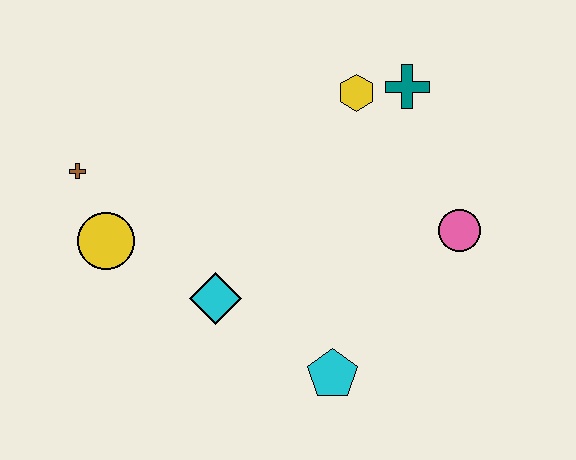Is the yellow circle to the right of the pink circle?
No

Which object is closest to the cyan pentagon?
The cyan diamond is closest to the cyan pentagon.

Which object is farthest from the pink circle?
The brown cross is farthest from the pink circle.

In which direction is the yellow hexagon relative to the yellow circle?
The yellow hexagon is to the right of the yellow circle.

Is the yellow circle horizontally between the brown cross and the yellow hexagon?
Yes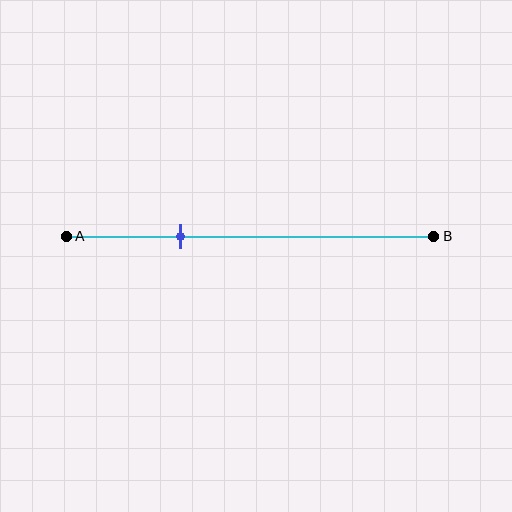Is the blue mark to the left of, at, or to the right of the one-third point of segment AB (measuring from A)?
The blue mark is approximately at the one-third point of segment AB.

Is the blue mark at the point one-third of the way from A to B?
Yes, the mark is approximately at the one-third point.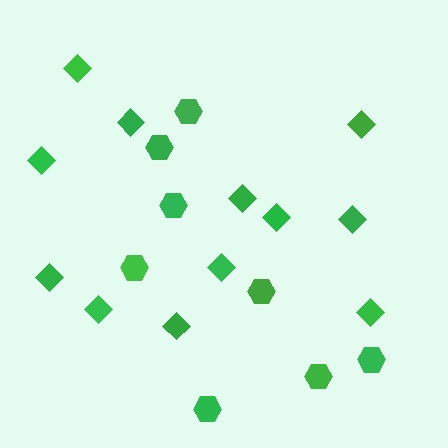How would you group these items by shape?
There are 2 groups: one group of hexagons (8) and one group of diamonds (12).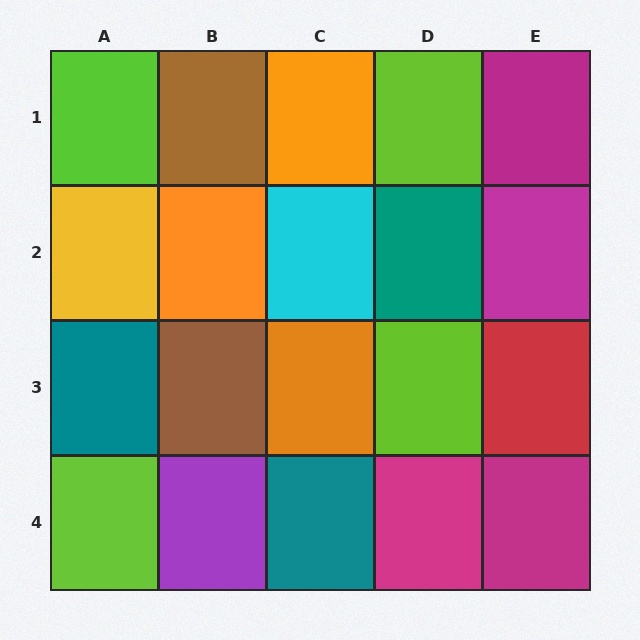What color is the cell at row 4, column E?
Magenta.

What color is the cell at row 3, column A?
Teal.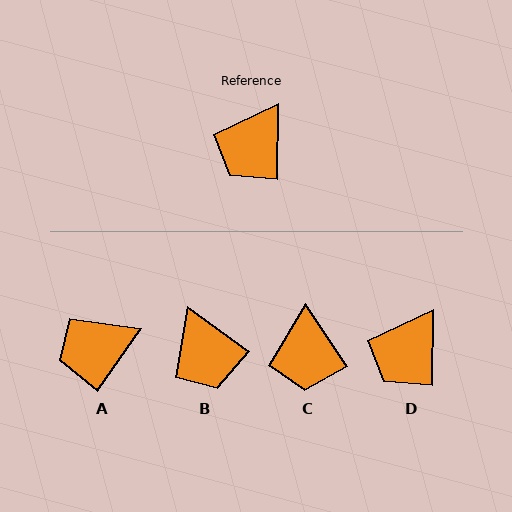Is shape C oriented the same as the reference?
No, it is off by about 34 degrees.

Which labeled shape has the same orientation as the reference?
D.